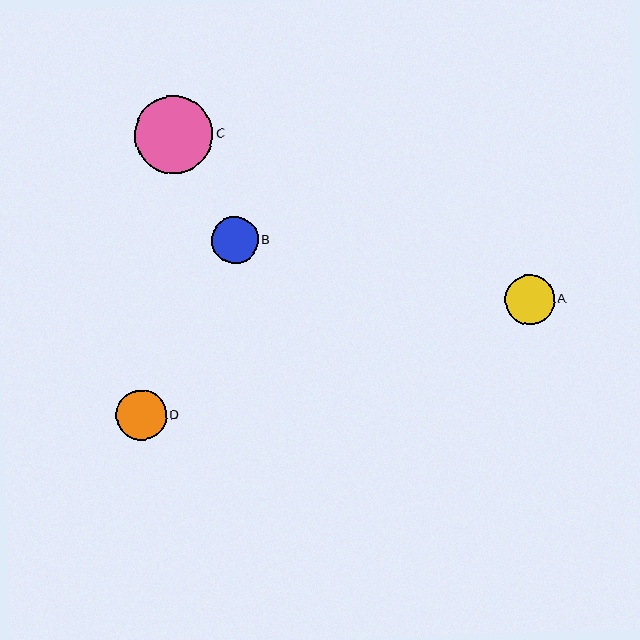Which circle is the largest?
Circle C is the largest with a size of approximately 78 pixels.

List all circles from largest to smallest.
From largest to smallest: C, D, A, B.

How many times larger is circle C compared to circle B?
Circle C is approximately 1.7 times the size of circle B.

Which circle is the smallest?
Circle B is the smallest with a size of approximately 47 pixels.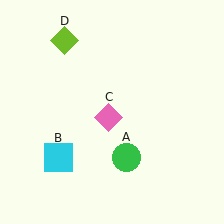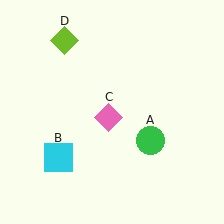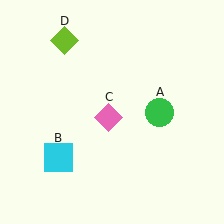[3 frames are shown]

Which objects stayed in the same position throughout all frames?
Cyan square (object B) and pink diamond (object C) and lime diamond (object D) remained stationary.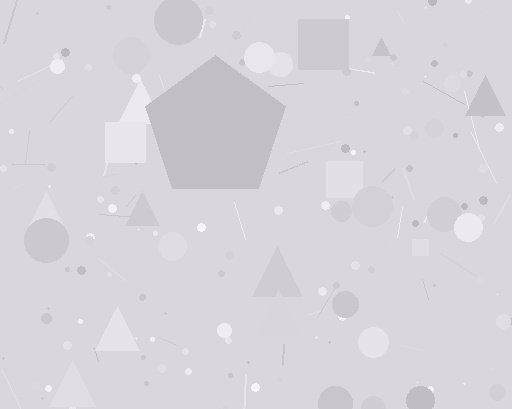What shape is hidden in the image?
A pentagon is hidden in the image.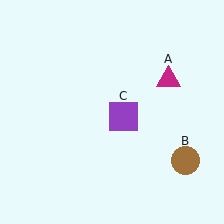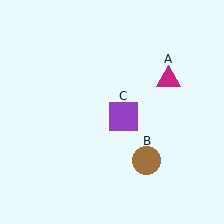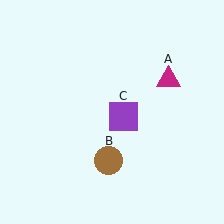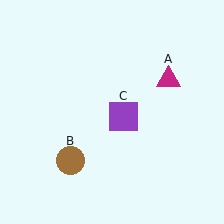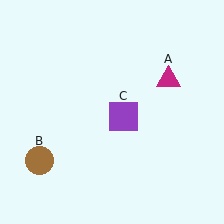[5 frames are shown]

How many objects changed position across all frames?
1 object changed position: brown circle (object B).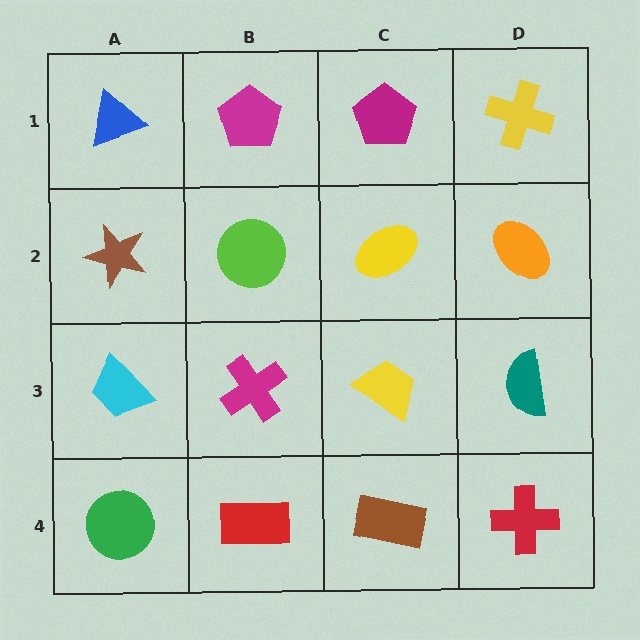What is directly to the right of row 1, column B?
A magenta pentagon.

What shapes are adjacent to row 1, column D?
An orange ellipse (row 2, column D), a magenta pentagon (row 1, column C).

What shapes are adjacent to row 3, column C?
A yellow ellipse (row 2, column C), a brown rectangle (row 4, column C), a magenta cross (row 3, column B), a teal semicircle (row 3, column D).